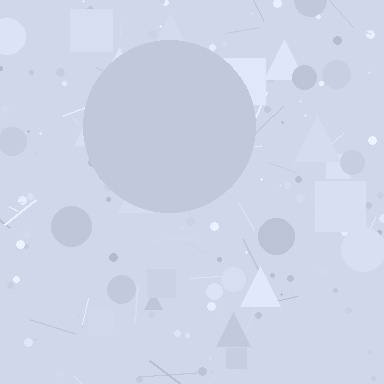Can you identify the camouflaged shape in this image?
The camouflaged shape is a circle.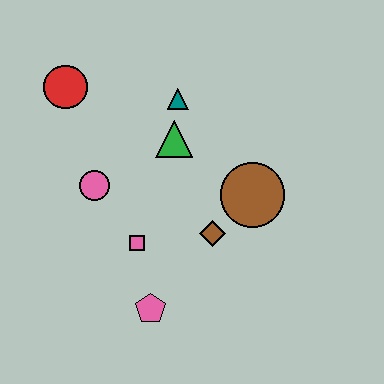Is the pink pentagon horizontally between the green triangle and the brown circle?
No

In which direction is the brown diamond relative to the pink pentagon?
The brown diamond is above the pink pentagon.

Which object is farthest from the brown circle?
The red circle is farthest from the brown circle.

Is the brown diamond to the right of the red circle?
Yes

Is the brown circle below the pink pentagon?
No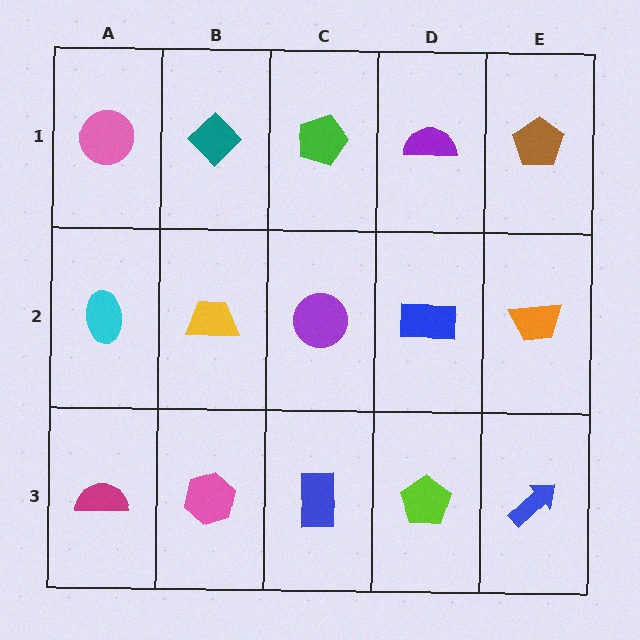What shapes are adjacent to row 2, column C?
A green pentagon (row 1, column C), a blue rectangle (row 3, column C), a yellow trapezoid (row 2, column B), a blue rectangle (row 2, column D).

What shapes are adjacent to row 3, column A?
A cyan ellipse (row 2, column A), a pink hexagon (row 3, column B).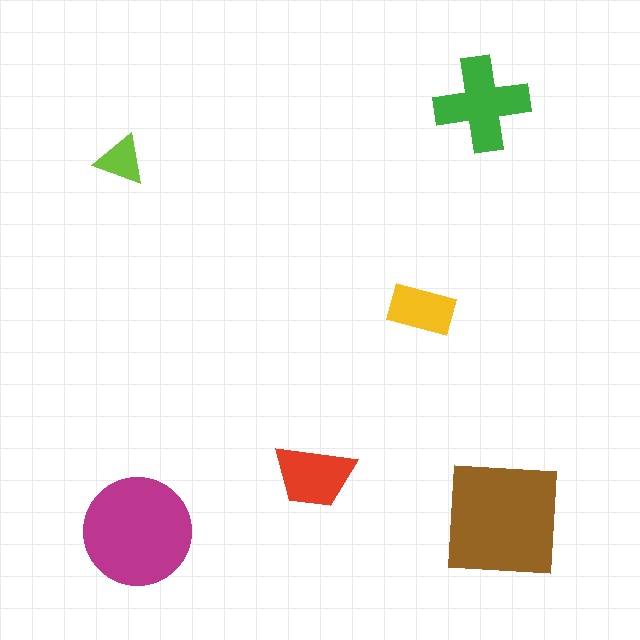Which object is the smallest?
The lime triangle.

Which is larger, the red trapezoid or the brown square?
The brown square.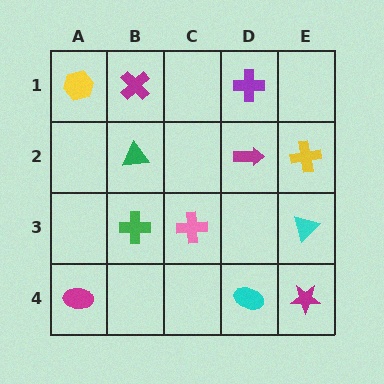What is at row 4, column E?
A magenta star.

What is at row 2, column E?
A yellow cross.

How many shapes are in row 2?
3 shapes.